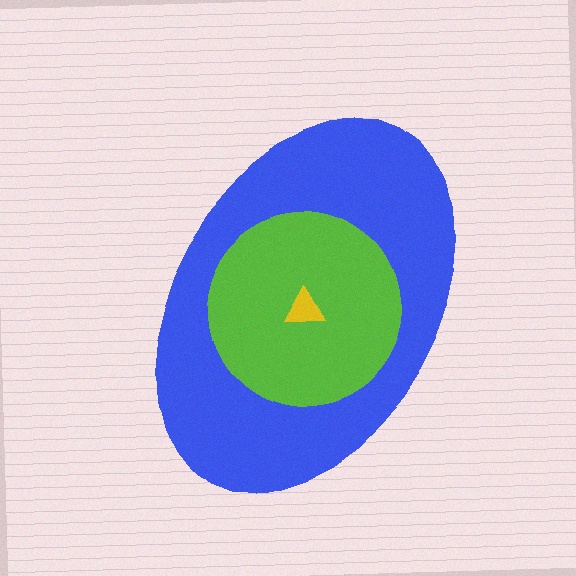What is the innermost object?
The yellow triangle.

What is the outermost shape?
The blue ellipse.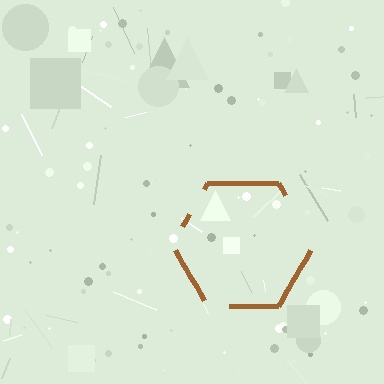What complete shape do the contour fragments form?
The contour fragments form a hexagon.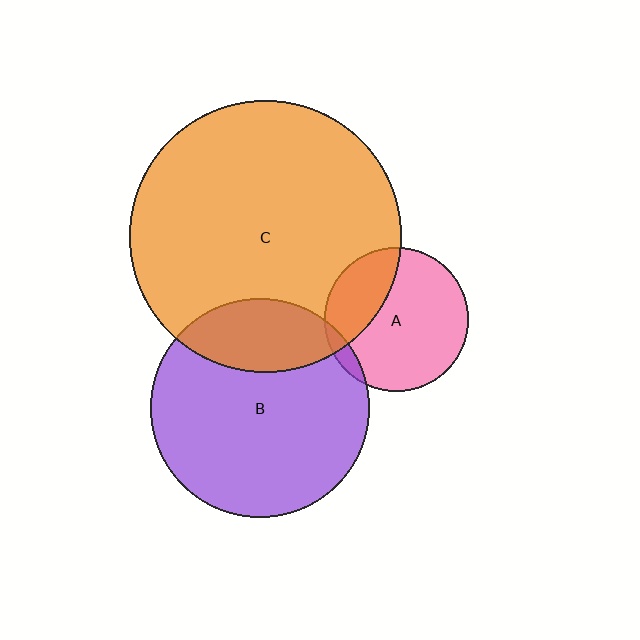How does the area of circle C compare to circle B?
Approximately 1.6 times.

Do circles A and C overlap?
Yes.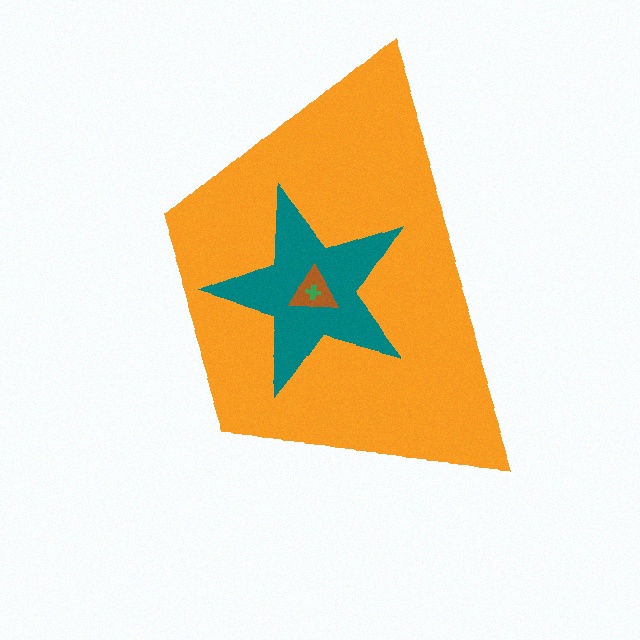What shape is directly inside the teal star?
The brown triangle.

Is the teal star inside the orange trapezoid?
Yes.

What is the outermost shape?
The orange trapezoid.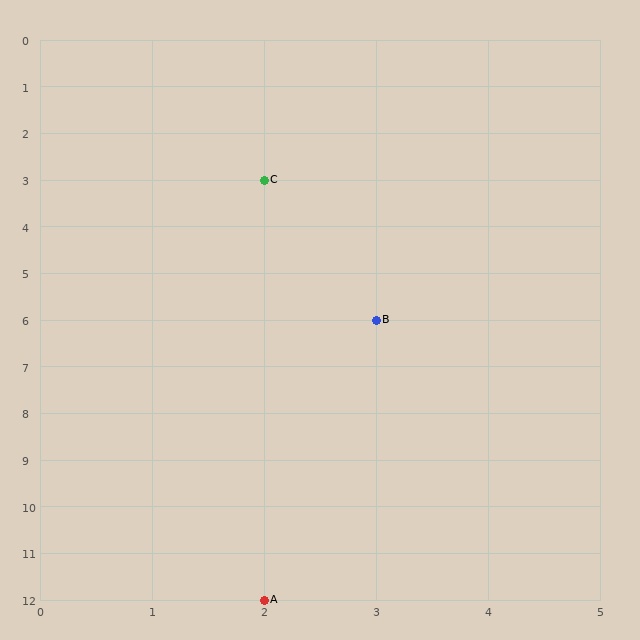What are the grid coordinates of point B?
Point B is at grid coordinates (3, 6).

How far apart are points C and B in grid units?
Points C and B are 1 column and 3 rows apart (about 3.2 grid units diagonally).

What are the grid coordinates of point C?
Point C is at grid coordinates (2, 3).